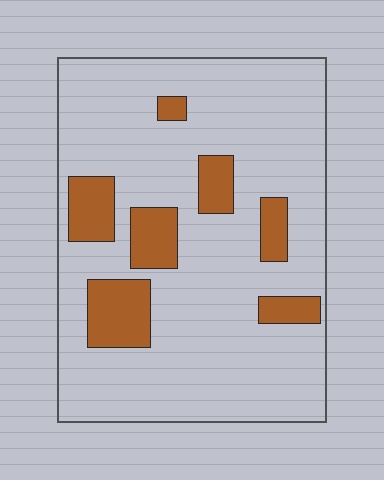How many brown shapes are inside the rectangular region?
7.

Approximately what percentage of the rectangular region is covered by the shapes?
Approximately 15%.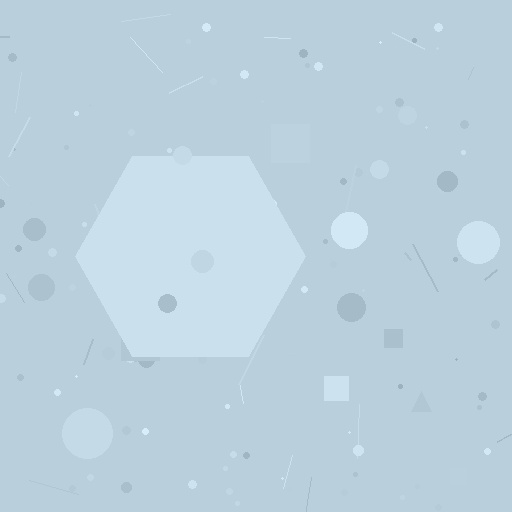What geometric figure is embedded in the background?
A hexagon is embedded in the background.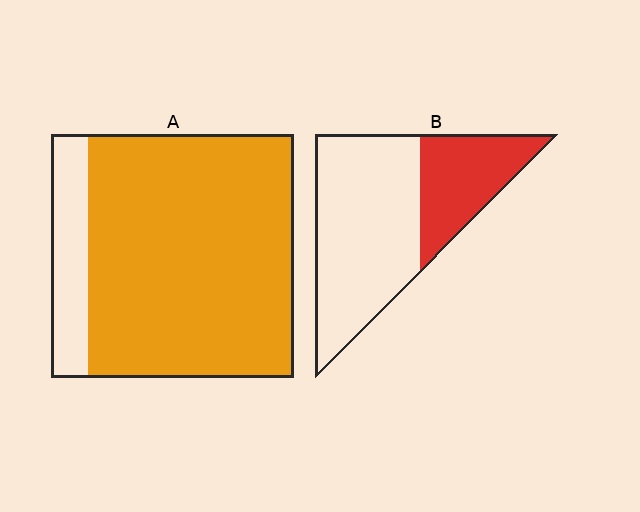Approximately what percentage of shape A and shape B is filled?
A is approximately 85% and B is approximately 30%.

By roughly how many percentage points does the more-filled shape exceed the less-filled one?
By roughly 50 percentage points (A over B).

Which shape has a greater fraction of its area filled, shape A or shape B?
Shape A.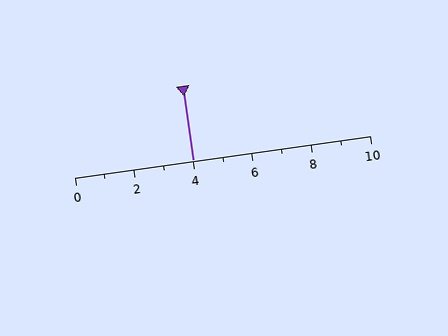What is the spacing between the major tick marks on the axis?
The major ticks are spaced 2 apart.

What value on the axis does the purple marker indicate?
The marker indicates approximately 4.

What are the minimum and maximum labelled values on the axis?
The axis runs from 0 to 10.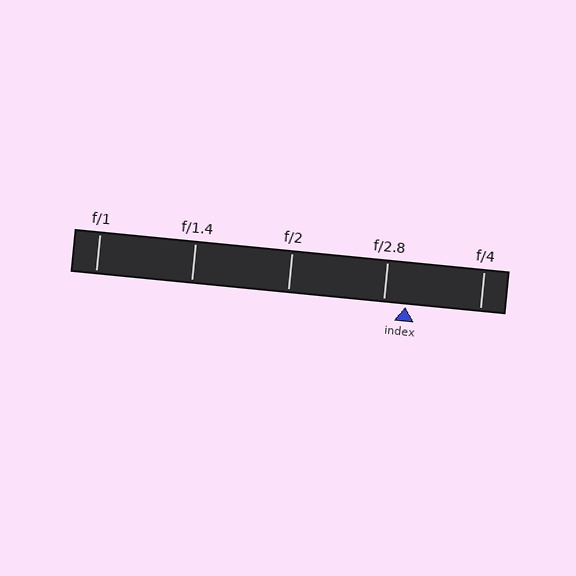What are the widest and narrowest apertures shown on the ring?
The widest aperture shown is f/1 and the narrowest is f/4.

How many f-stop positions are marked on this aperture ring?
There are 5 f-stop positions marked.